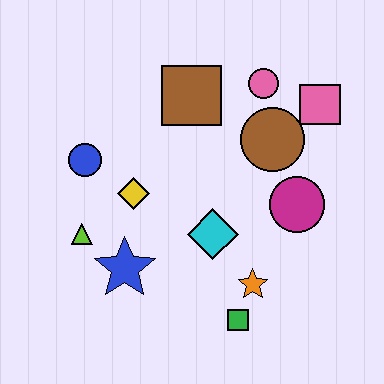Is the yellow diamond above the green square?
Yes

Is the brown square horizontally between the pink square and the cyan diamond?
No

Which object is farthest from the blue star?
The pink square is farthest from the blue star.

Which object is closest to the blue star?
The lime triangle is closest to the blue star.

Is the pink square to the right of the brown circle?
Yes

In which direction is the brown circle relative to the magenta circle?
The brown circle is above the magenta circle.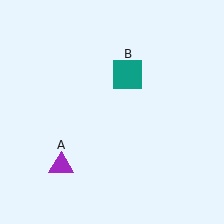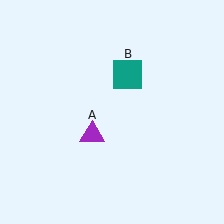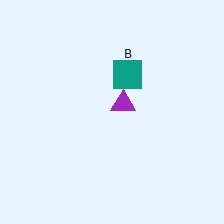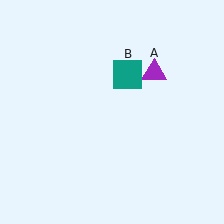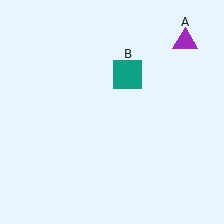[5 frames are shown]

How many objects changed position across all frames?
1 object changed position: purple triangle (object A).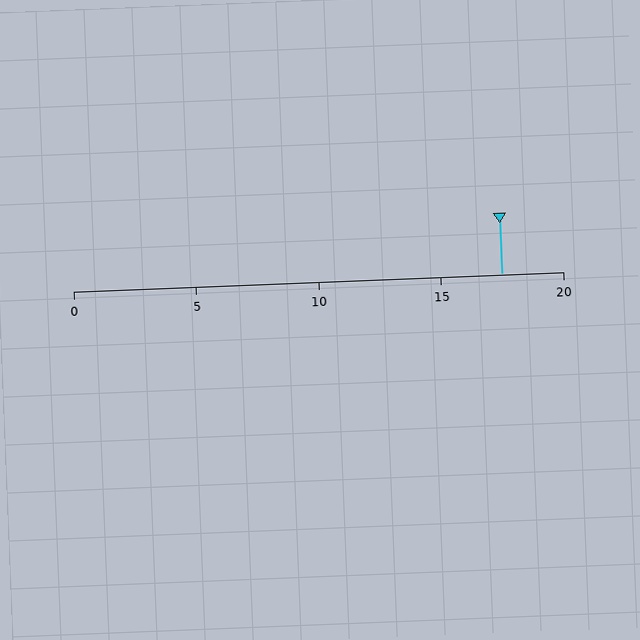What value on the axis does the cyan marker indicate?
The marker indicates approximately 17.5.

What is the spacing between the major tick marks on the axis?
The major ticks are spaced 5 apart.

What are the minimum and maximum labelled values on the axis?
The axis runs from 0 to 20.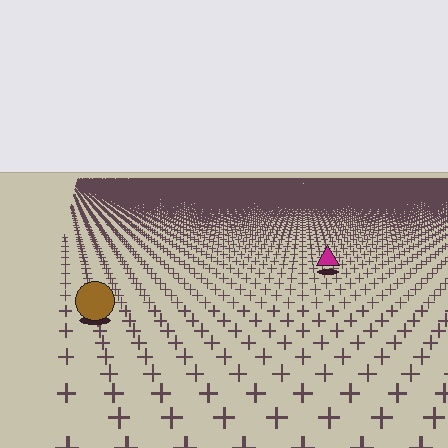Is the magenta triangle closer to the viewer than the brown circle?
No. The brown circle is closer — you can tell from the texture gradient: the ground texture is coarser near it.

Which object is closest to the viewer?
The brown circle is closest. The texture marks near it are larger and more spread out.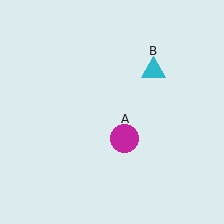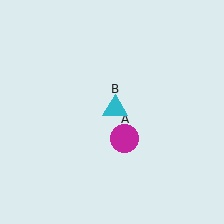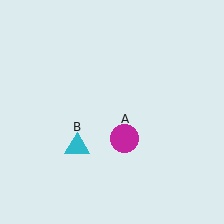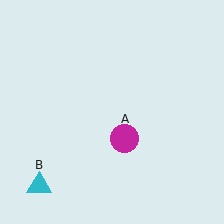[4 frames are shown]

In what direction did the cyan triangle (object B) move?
The cyan triangle (object B) moved down and to the left.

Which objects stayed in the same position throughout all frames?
Magenta circle (object A) remained stationary.